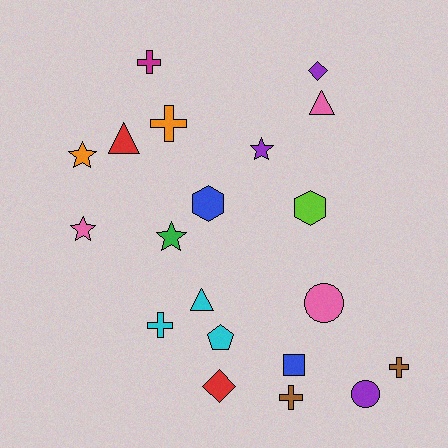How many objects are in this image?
There are 20 objects.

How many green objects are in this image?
There is 1 green object.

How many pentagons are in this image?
There is 1 pentagon.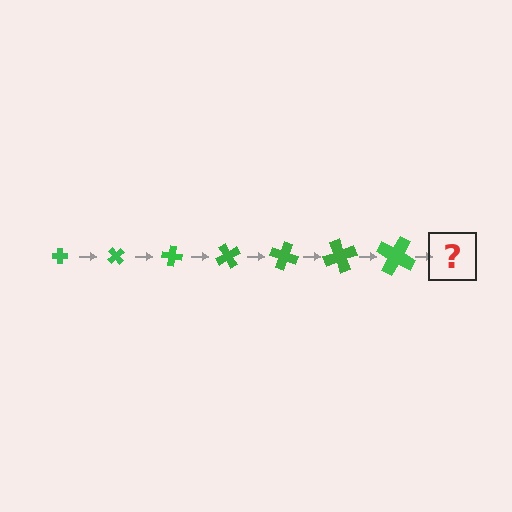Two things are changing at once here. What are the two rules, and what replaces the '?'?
The two rules are that the cross grows larger each step and it rotates 50 degrees each step. The '?' should be a cross, larger than the previous one and rotated 350 degrees from the start.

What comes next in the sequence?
The next element should be a cross, larger than the previous one and rotated 350 degrees from the start.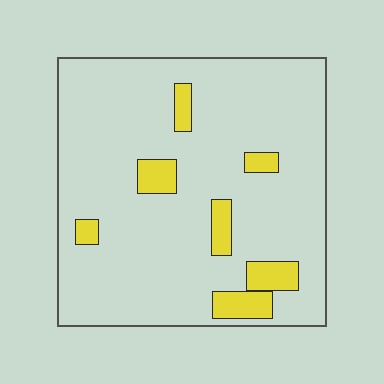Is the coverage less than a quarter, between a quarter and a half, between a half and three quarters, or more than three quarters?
Less than a quarter.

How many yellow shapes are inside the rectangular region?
7.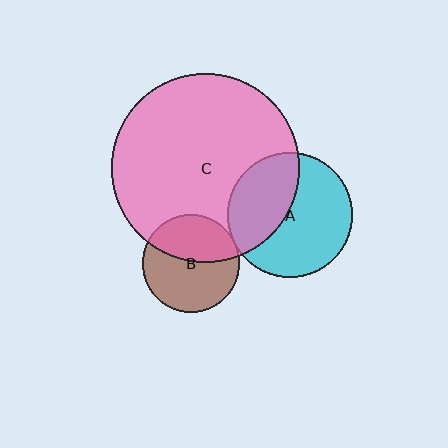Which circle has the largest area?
Circle C (pink).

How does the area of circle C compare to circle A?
Approximately 2.3 times.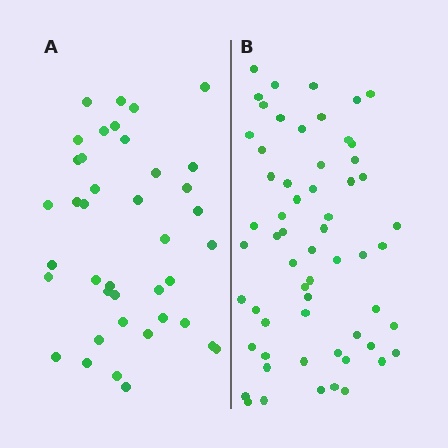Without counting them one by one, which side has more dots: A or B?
Region B (the right region) has more dots.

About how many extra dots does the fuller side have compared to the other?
Region B has approximately 20 more dots than region A.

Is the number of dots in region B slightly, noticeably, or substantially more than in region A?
Region B has substantially more. The ratio is roughly 1.5 to 1.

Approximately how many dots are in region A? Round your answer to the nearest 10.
About 40 dots.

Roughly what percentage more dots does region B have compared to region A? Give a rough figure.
About 50% more.